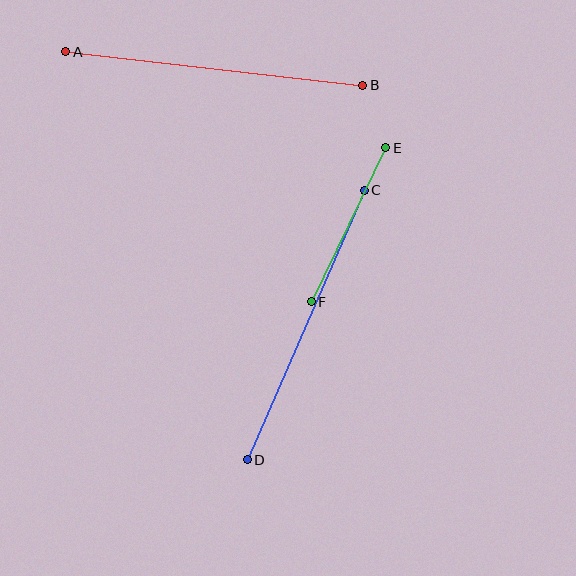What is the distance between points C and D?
The distance is approximately 294 pixels.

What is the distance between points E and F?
The distance is approximately 171 pixels.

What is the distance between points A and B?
The distance is approximately 299 pixels.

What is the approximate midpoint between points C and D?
The midpoint is at approximately (306, 325) pixels.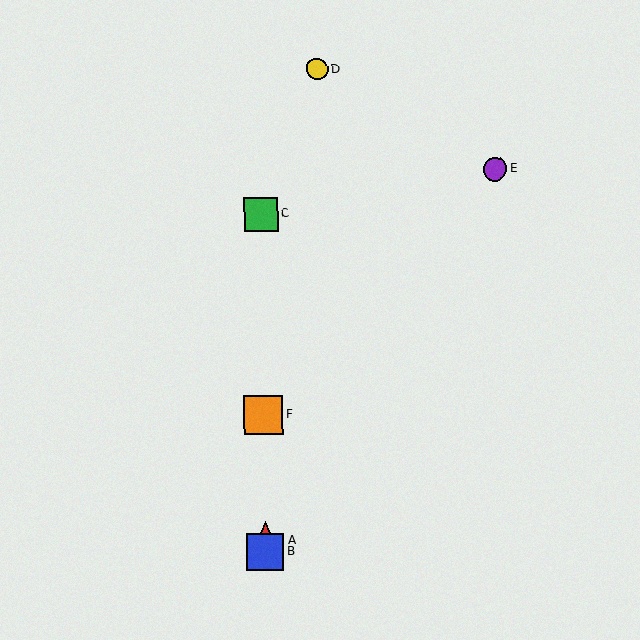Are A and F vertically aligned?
Yes, both are at x≈265.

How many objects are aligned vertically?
4 objects (A, B, C, F) are aligned vertically.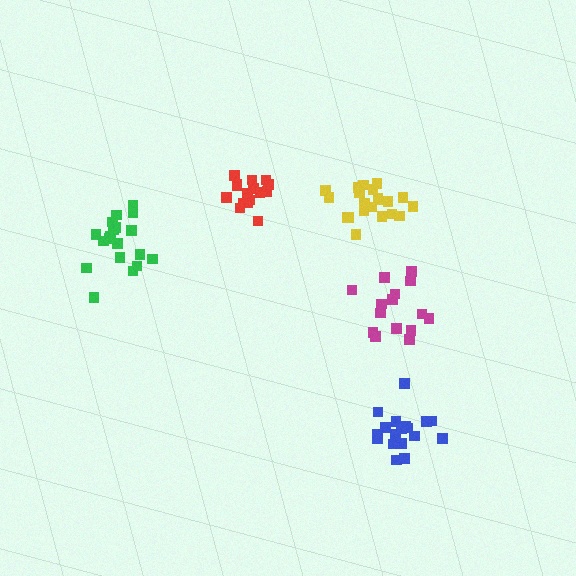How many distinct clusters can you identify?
There are 5 distinct clusters.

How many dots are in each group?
Group 1: 16 dots, Group 2: 18 dots, Group 3: 20 dots, Group 4: 21 dots, Group 5: 15 dots (90 total).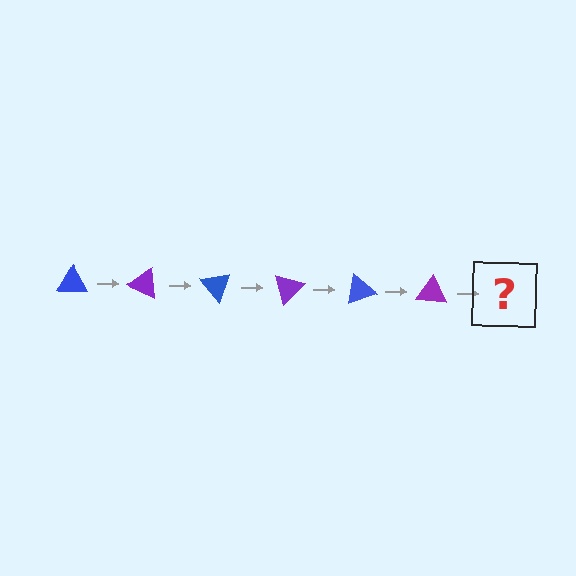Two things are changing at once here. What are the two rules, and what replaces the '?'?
The two rules are that it rotates 25 degrees each step and the color cycles through blue and purple. The '?' should be a blue triangle, rotated 150 degrees from the start.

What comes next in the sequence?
The next element should be a blue triangle, rotated 150 degrees from the start.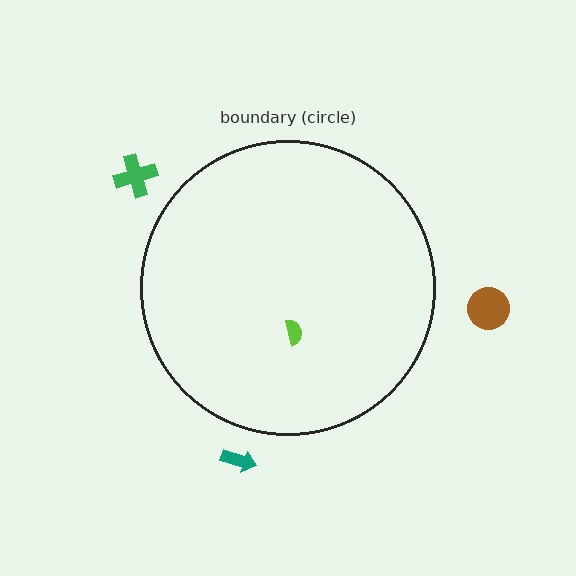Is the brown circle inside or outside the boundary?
Outside.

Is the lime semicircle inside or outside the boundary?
Inside.